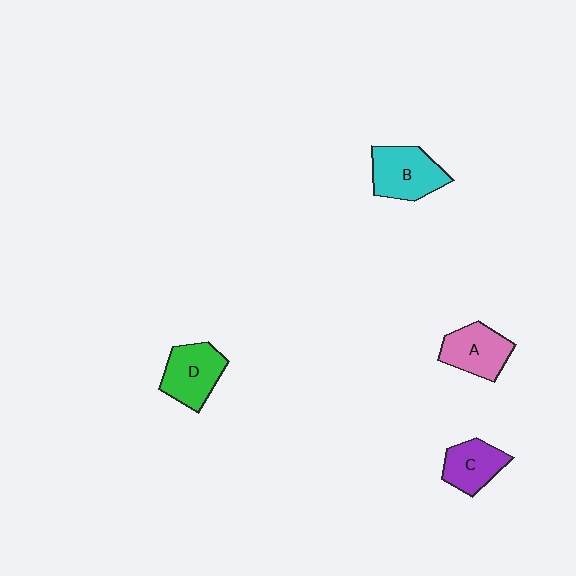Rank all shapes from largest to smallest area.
From largest to smallest: B (cyan), D (green), A (pink), C (purple).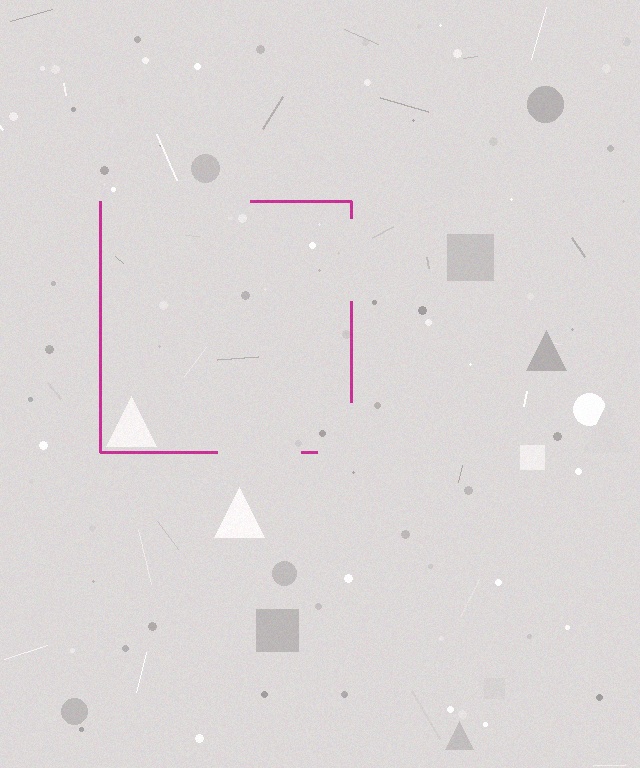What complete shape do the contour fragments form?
The contour fragments form a square.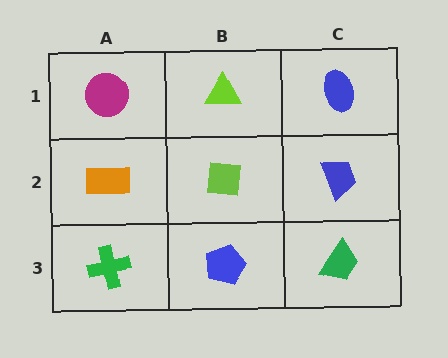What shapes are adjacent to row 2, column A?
A magenta circle (row 1, column A), a green cross (row 3, column A), a lime square (row 2, column B).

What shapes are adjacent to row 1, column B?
A lime square (row 2, column B), a magenta circle (row 1, column A), a blue ellipse (row 1, column C).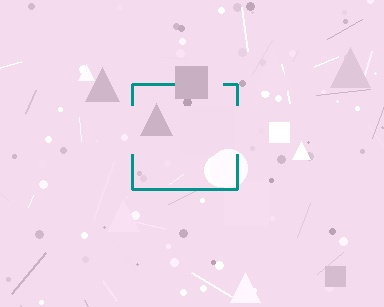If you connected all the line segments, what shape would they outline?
They would outline a square.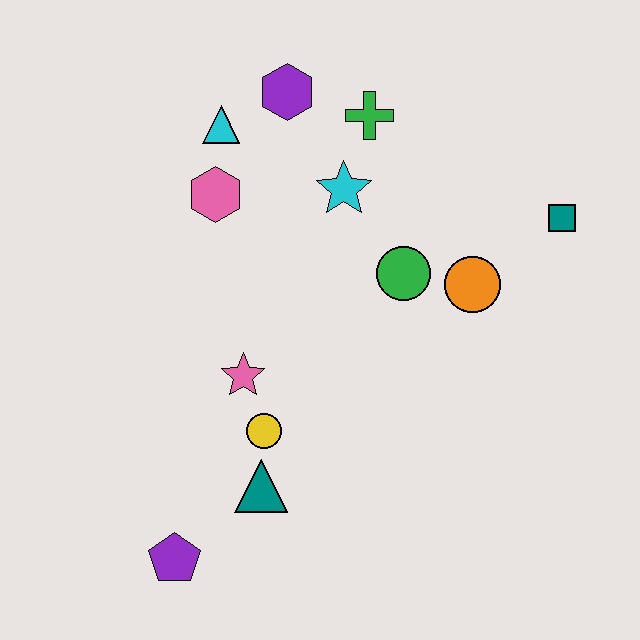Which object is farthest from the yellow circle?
The teal square is farthest from the yellow circle.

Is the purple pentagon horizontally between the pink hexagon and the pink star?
No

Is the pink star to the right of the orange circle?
No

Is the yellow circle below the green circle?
Yes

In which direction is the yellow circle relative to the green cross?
The yellow circle is below the green cross.